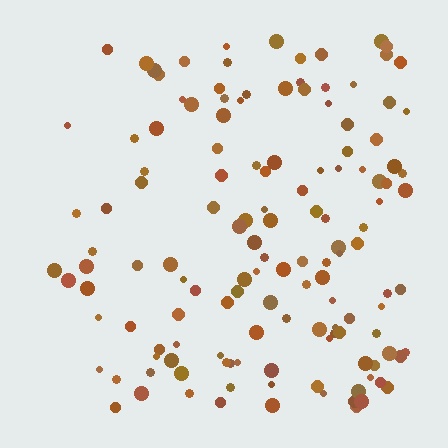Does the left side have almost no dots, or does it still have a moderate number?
Still a moderate number, just noticeably fewer than the right.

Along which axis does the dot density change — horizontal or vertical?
Horizontal.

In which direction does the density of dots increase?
From left to right, with the right side densest.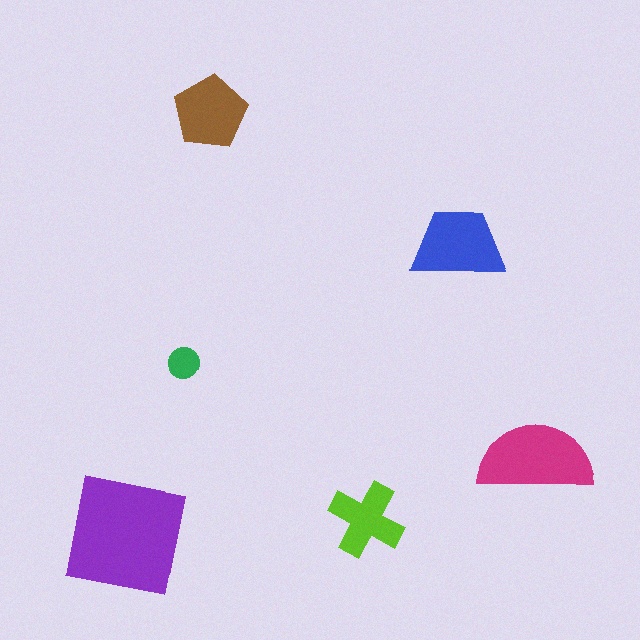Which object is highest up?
The brown pentagon is topmost.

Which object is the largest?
The purple square.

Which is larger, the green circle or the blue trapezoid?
The blue trapezoid.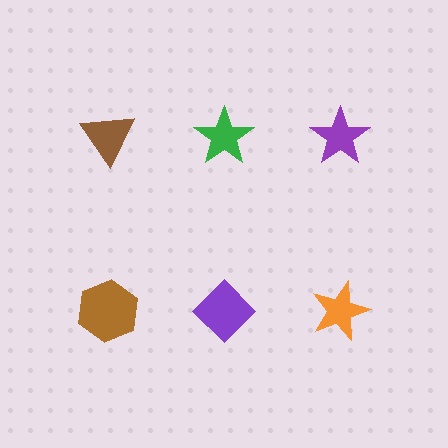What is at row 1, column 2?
A green star.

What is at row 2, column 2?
A purple diamond.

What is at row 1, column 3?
A purple star.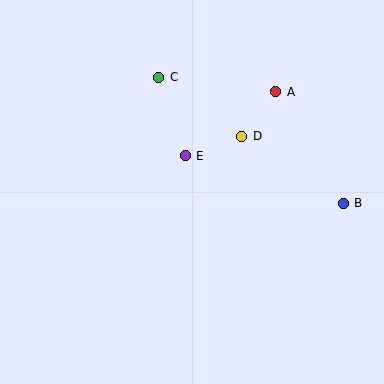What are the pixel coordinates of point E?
Point E is at (185, 156).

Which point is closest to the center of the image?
Point E at (185, 156) is closest to the center.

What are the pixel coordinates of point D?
Point D is at (242, 136).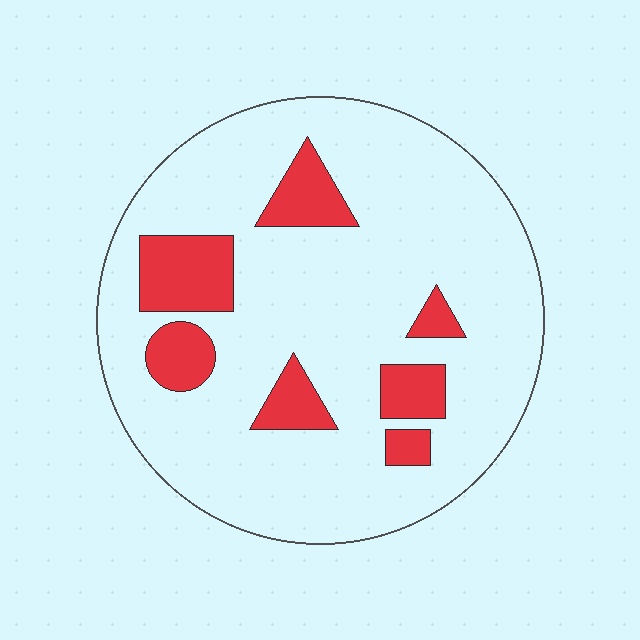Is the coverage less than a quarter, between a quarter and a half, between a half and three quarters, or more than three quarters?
Less than a quarter.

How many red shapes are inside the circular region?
7.